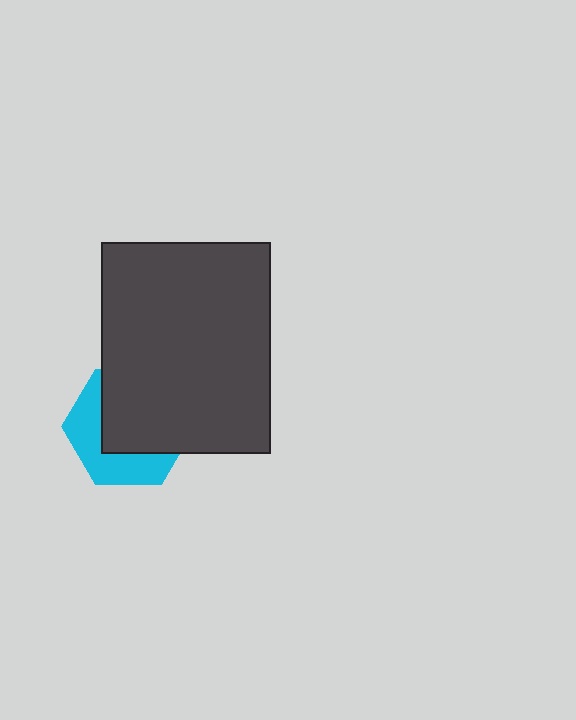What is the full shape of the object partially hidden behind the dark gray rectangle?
The partially hidden object is a cyan hexagon.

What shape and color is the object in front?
The object in front is a dark gray rectangle.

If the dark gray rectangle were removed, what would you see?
You would see the complete cyan hexagon.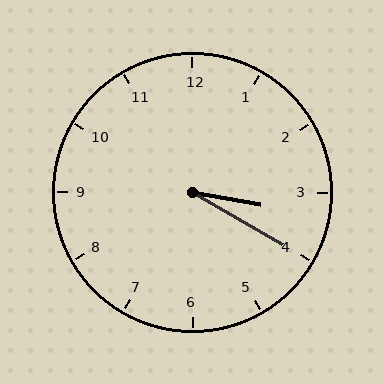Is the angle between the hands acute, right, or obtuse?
It is acute.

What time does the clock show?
3:20.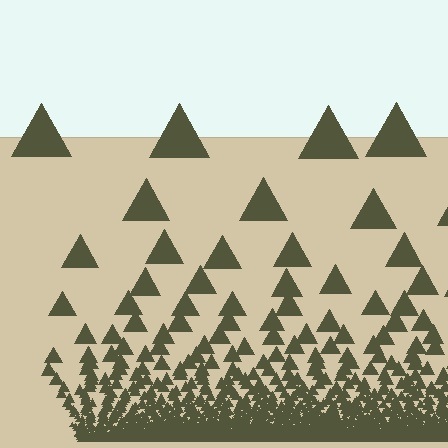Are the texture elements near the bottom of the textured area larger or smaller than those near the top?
Smaller. The gradient is inverted — elements near the bottom are smaller and denser.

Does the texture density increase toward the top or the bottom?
Density increases toward the bottom.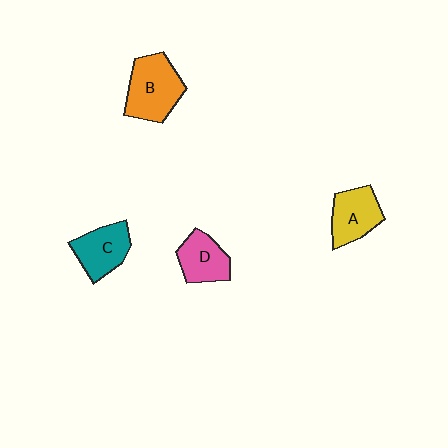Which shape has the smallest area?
Shape D (pink).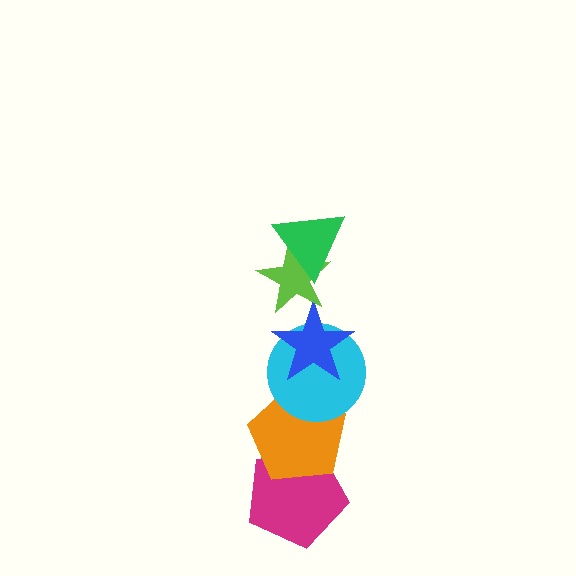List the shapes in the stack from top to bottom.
From top to bottom: the green triangle, the lime star, the blue star, the cyan circle, the orange pentagon, the magenta pentagon.